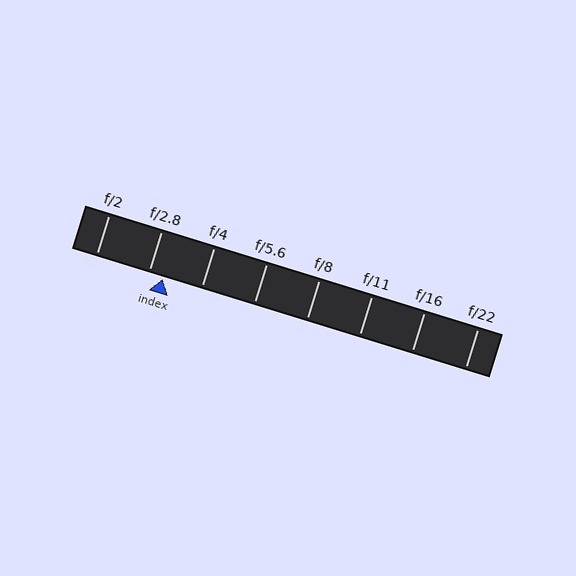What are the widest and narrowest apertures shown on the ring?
The widest aperture shown is f/2 and the narrowest is f/22.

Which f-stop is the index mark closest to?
The index mark is closest to f/2.8.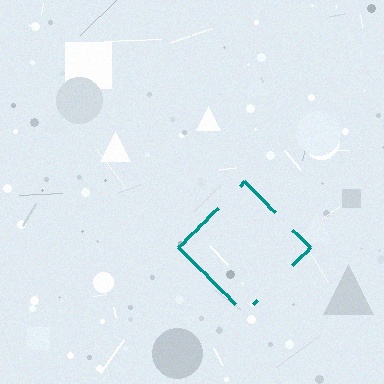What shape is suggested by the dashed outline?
The dashed outline suggests a diamond.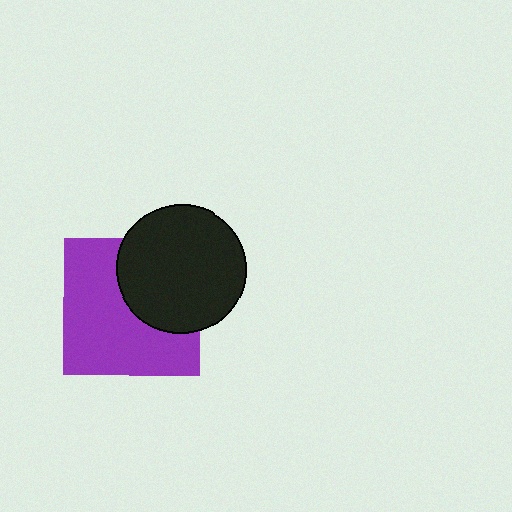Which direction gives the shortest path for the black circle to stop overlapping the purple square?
Moving toward the upper-right gives the shortest separation.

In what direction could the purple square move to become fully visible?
The purple square could move toward the lower-left. That would shift it out from behind the black circle entirely.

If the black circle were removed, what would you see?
You would see the complete purple square.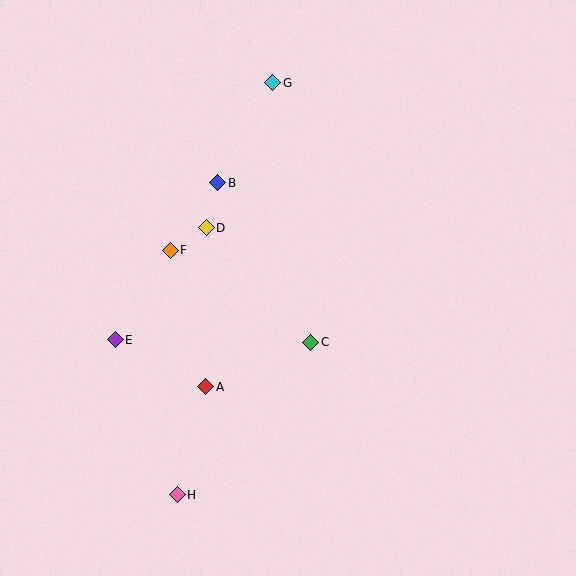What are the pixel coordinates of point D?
Point D is at (206, 228).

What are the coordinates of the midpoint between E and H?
The midpoint between E and H is at (146, 417).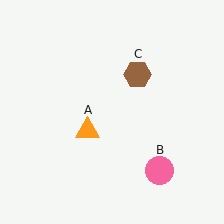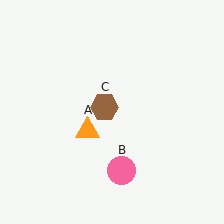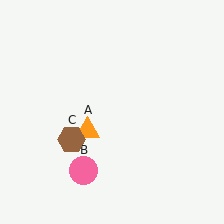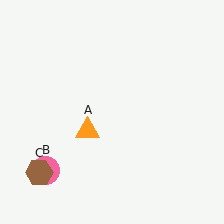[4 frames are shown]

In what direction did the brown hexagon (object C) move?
The brown hexagon (object C) moved down and to the left.